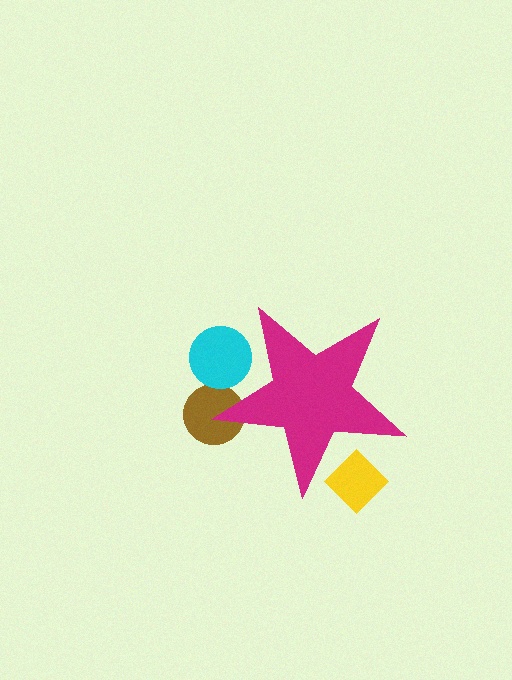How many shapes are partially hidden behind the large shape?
3 shapes are partially hidden.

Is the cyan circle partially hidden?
Yes, the cyan circle is partially hidden behind the magenta star.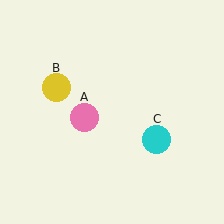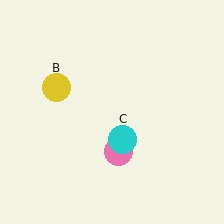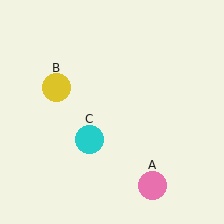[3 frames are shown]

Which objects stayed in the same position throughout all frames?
Yellow circle (object B) remained stationary.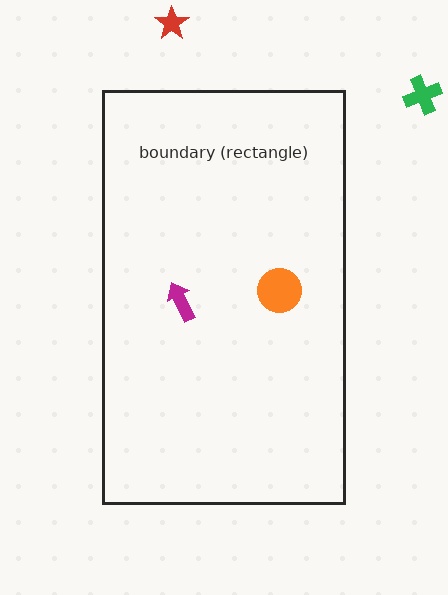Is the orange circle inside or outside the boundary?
Inside.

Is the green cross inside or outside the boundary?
Outside.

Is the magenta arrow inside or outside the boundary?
Inside.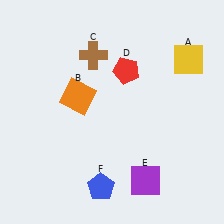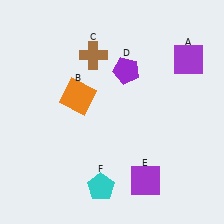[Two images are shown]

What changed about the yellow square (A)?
In Image 1, A is yellow. In Image 2, it changed to purple.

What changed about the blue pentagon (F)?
In Image 1, F is blue. In Image 2, it changed to cyan.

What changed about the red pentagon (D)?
In Image 1, D is red. In Image 2, it changed to purple.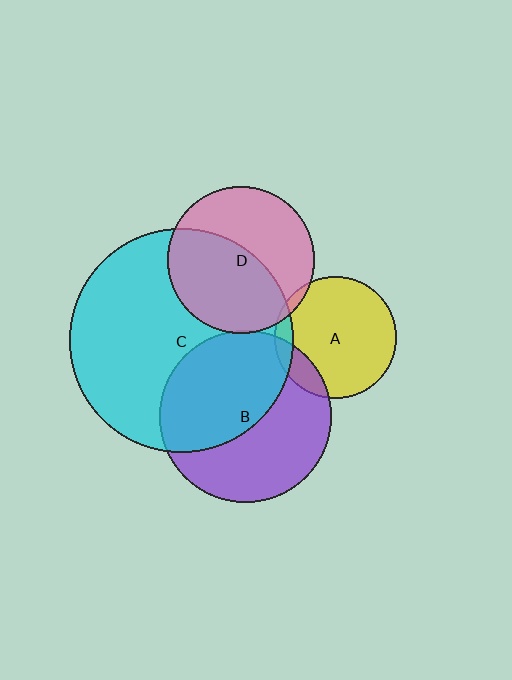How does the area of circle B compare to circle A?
Approximately 2.0 times.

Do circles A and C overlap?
Yes.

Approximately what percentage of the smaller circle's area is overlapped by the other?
Approximately 10%.